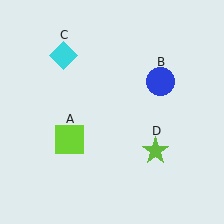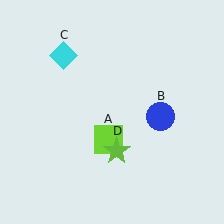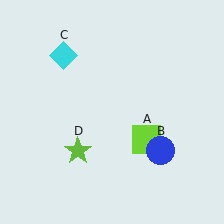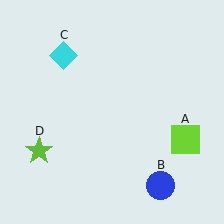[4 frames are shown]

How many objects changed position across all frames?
3 objects changed position: lime square (object A), blue circle (object B), lime star (object D).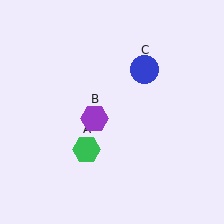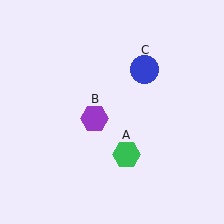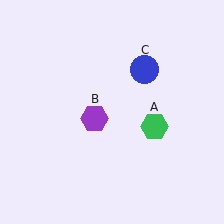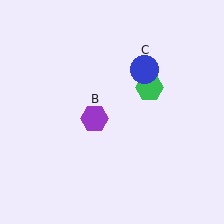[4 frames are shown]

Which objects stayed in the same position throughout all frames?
Purple hexagon (object B) and blue circle (object C) remained stationary.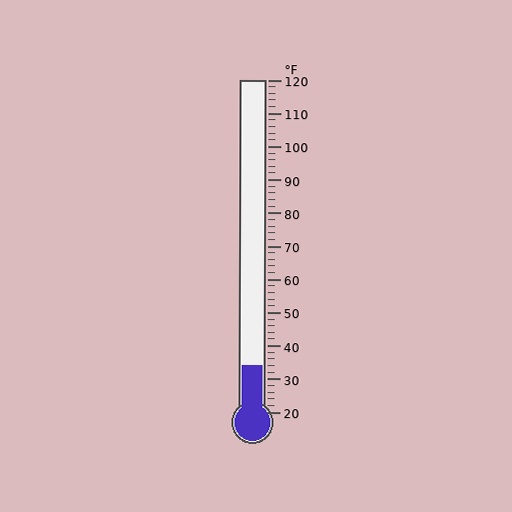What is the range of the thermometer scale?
The thermometer scale ranges from 20°F to 120°F.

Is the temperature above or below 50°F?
The temperature is below 50°F.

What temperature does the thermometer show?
The thermometer shows approximately 34°F.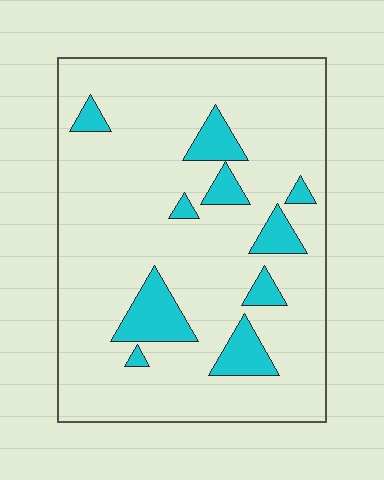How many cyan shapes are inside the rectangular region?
10.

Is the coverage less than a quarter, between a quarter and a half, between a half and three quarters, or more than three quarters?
Less than a quarter.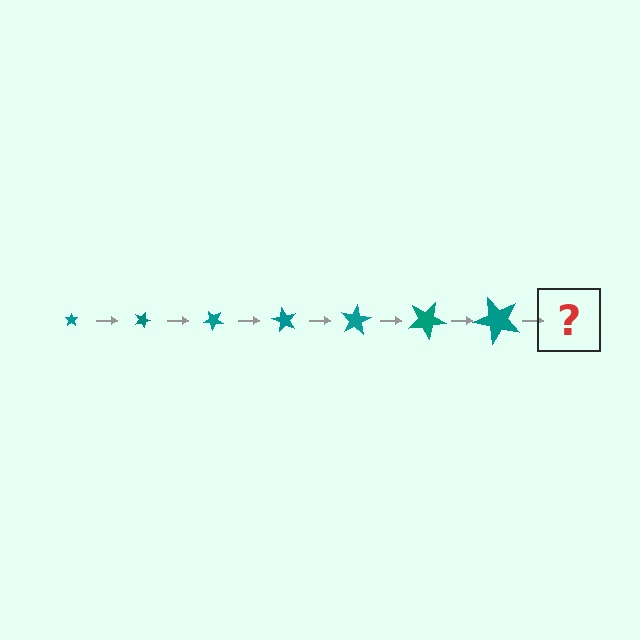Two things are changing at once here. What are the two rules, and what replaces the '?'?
The two rules are that the star grows larger each step and it rotates 20 degrees each step. The '?' should be a star, larger than the previous one and rotated 140 degrees from the start.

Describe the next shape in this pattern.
It should be a star, larger than the previous one and rotated 140 degrees from the start.